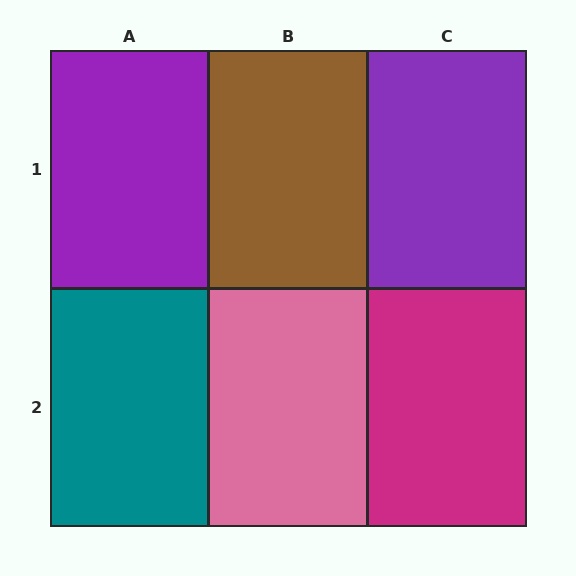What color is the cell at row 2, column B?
Pink.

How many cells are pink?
1 cell is pink.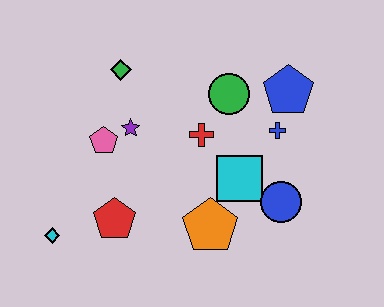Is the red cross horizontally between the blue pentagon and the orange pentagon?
No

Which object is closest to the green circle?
The red cross is closest to the green circle.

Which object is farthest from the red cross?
The cyan diamond is farthest from the red cross.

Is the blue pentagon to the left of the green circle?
No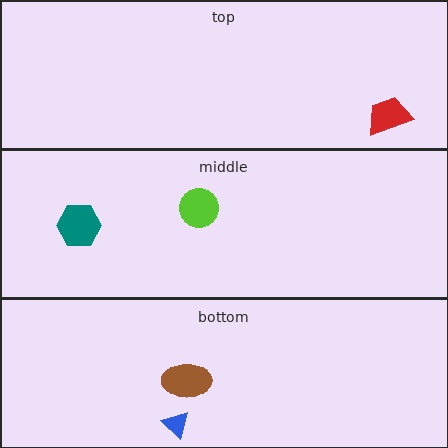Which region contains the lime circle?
The middle region.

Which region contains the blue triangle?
The bottom region.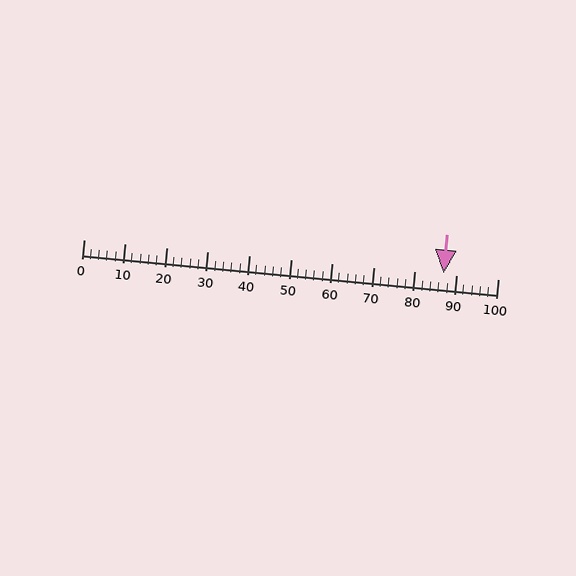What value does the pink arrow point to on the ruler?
The pink arrow points to approximately 87.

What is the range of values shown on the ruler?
The ruler shows values from 0 to 100.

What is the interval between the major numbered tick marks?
The major tick marks are spaced 10 units apart.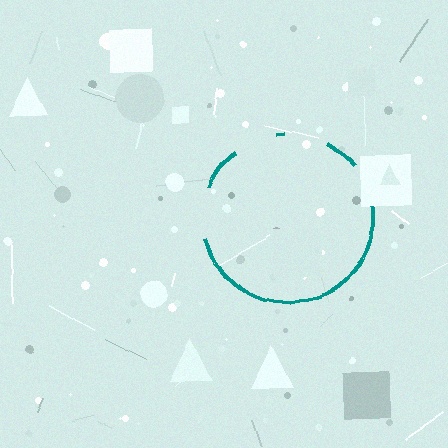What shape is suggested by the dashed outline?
The dashed outline suggests a circle.